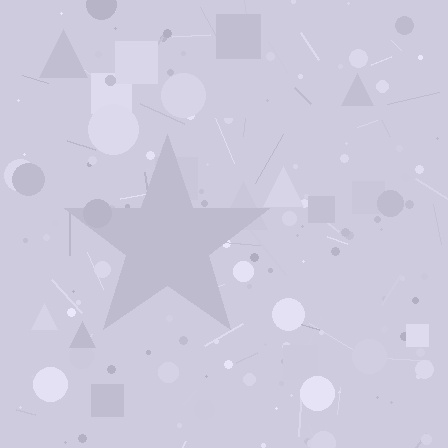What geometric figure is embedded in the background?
A star is embedded in the background.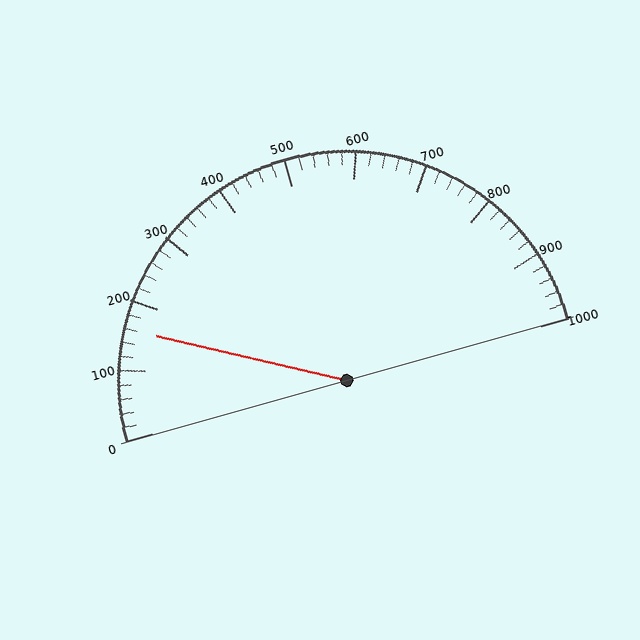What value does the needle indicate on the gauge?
The needle indicates approximately 160.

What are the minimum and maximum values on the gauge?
The gauge ranges from 0 to 1000.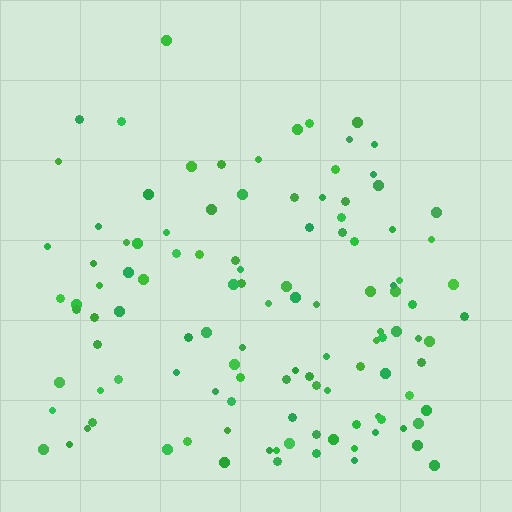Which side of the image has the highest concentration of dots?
The bottom.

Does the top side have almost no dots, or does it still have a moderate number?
Still a moderate number, just noticeably fewer than the bottom.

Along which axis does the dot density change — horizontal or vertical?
Vertical.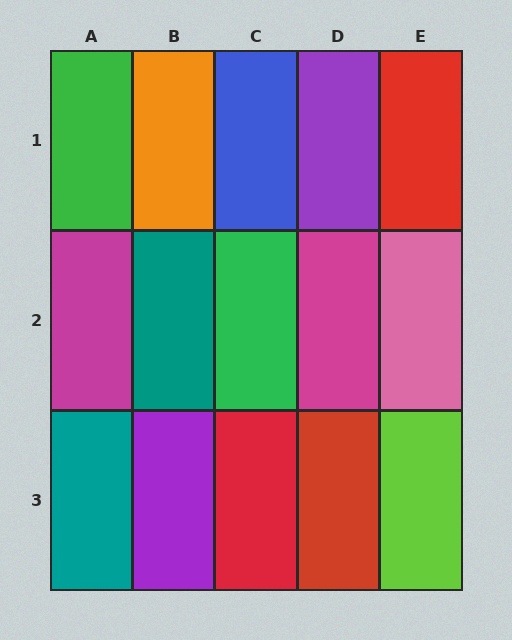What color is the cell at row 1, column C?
Blue.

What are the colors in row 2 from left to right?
Magenta, teal, green, magenta, pink.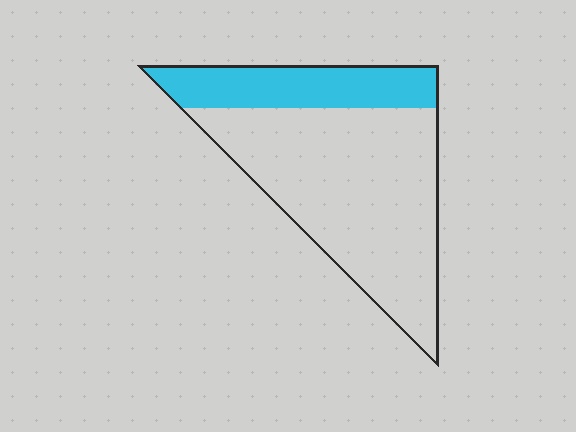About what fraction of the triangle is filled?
About one quarter (1/4).